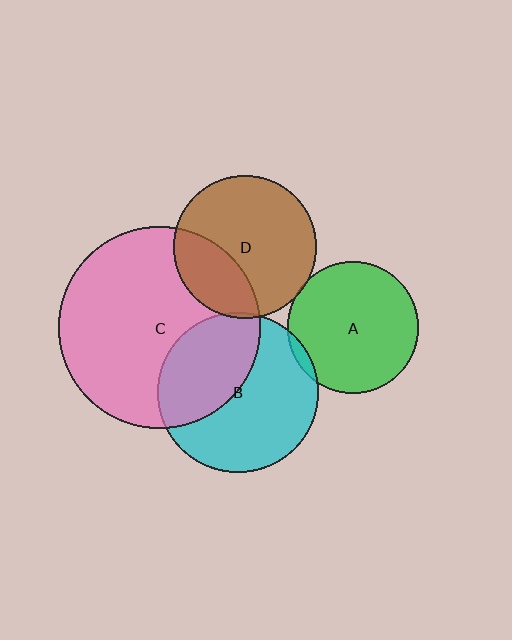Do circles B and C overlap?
Yes.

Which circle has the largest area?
Circle C (pink).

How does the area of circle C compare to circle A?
Approximately 2.4 times.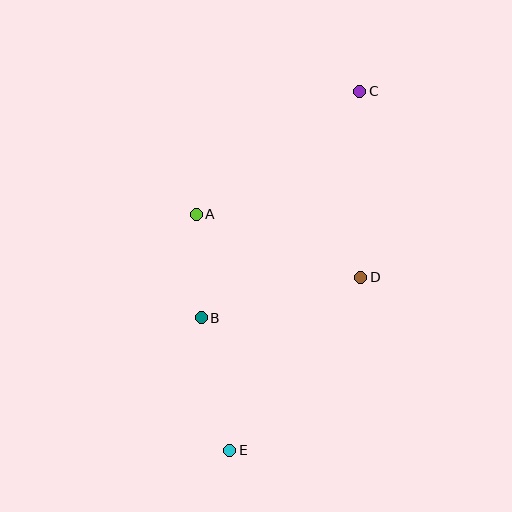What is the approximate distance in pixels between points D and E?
The distance between D and E is approximately 217 pixels.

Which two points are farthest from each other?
Points C and E are farthest from each other.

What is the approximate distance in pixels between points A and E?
The distance between A and E is approximately 238 pixels.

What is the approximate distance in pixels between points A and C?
The distance between A and C is approximately 204 pixels.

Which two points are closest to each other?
Points A and B are closest to each other.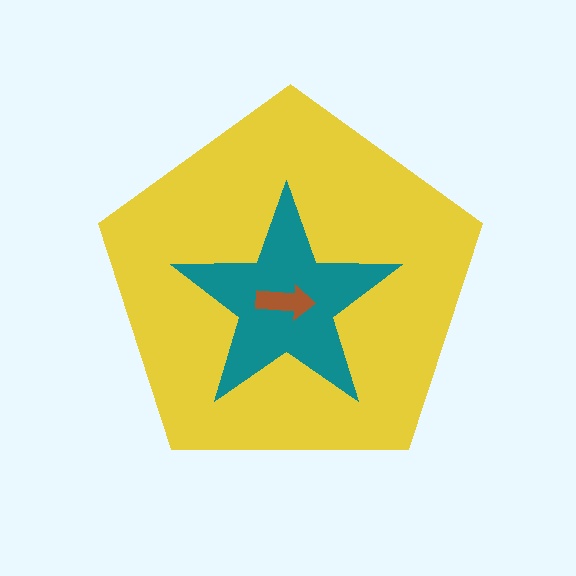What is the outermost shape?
The yellow pentagon.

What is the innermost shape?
The brown arrow.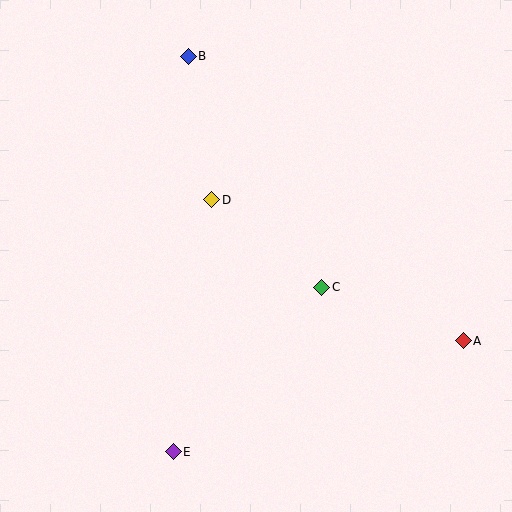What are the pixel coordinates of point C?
Point C is at (322, 287).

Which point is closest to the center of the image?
Point D at (212, 200) is closest to the center.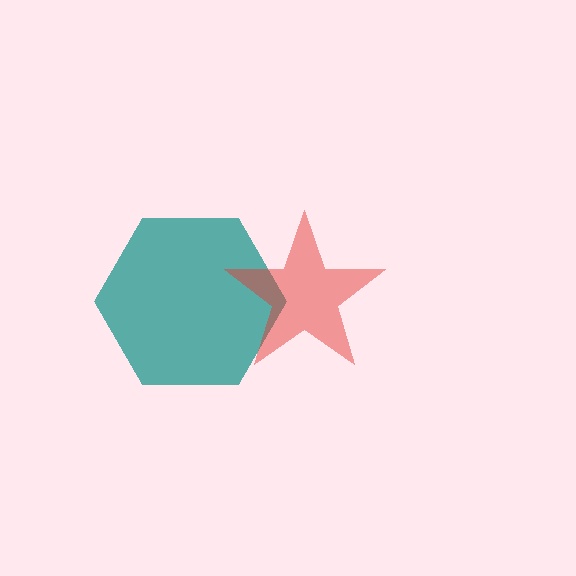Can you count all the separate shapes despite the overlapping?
Yes, there are 2 separate shapes.